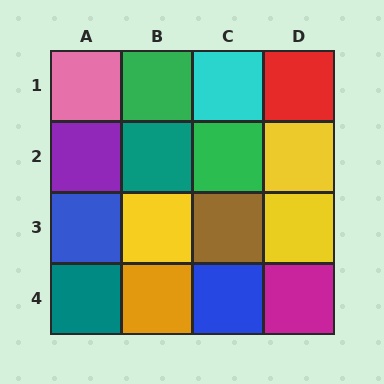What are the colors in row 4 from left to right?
Teal, orange, blue, magenta.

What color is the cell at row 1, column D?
Red.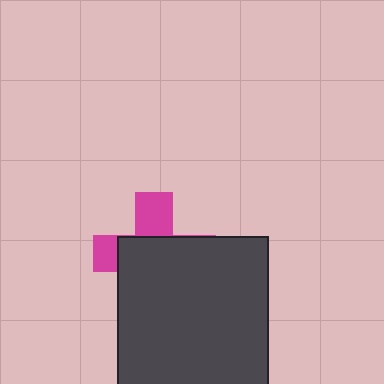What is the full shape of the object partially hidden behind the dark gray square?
The partially hidden object is a magenta cross.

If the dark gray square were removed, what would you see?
You would see the complete magenta cross.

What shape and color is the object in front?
The object in front is a dark gray square.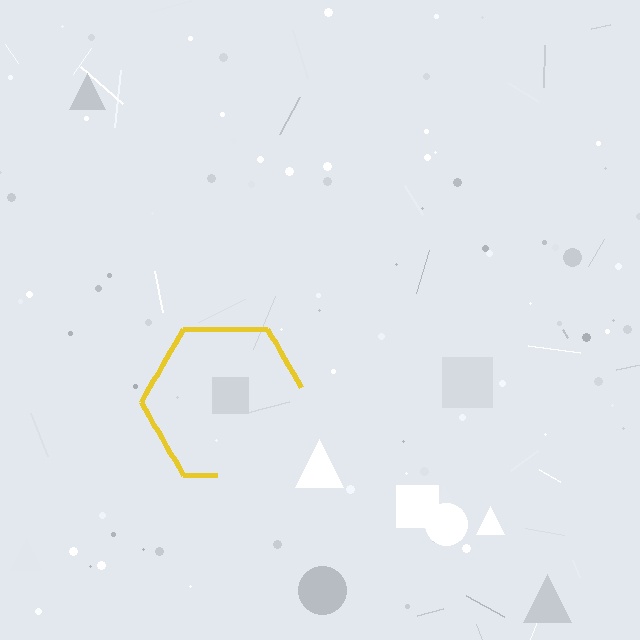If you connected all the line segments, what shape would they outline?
They would outline a hexagon.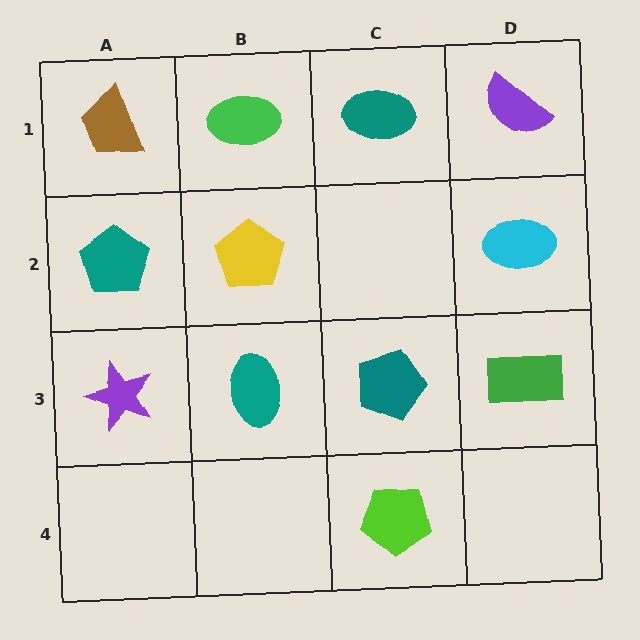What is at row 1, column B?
A green ellipse.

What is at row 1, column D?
A purple semicircle.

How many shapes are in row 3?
4 shapes.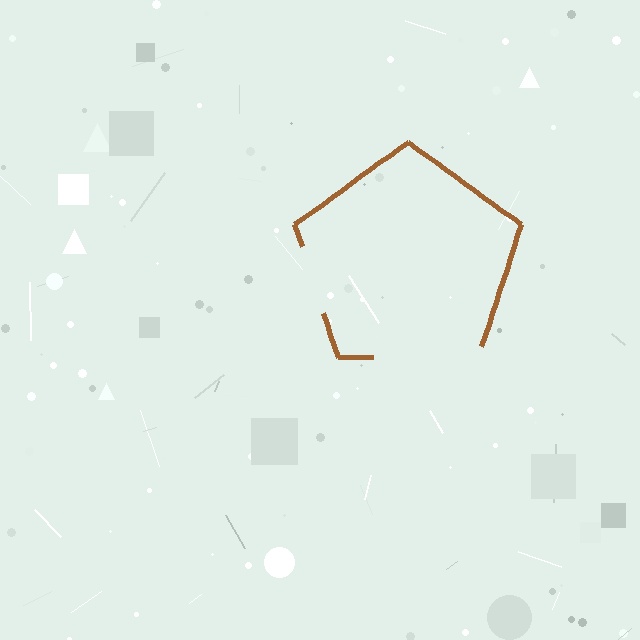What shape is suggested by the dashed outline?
The dashed outline suggests a pentagon.